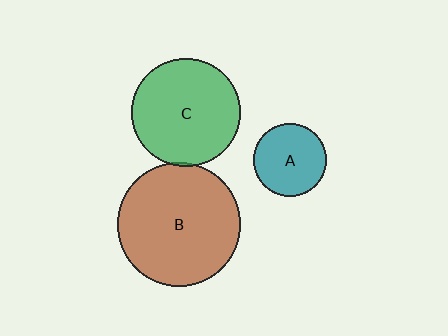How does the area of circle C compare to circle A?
Approximately 2.2 times.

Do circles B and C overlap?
Yes.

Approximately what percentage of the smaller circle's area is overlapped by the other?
Approximately 5%.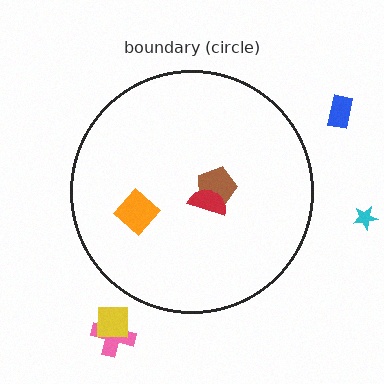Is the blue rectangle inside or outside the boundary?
Outside.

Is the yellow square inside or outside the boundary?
Outside.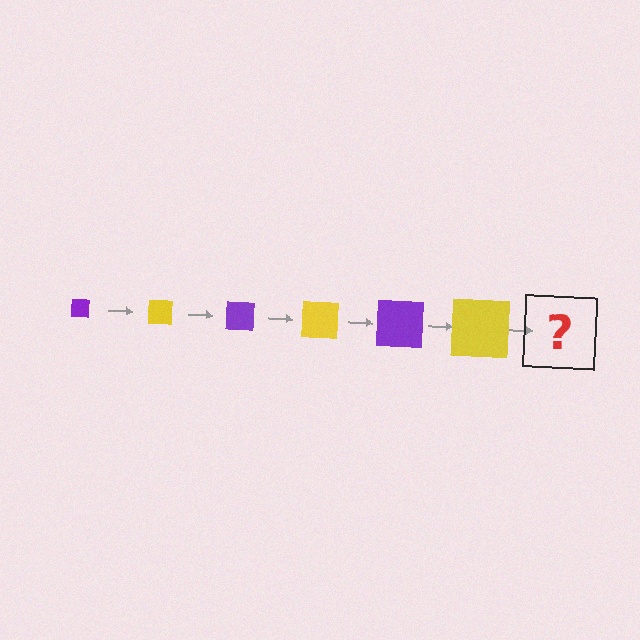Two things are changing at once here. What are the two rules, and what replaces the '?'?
The two rules are that the square grows larger each step and the color cycles through purple and yellow. The '?' should be a purple square, larger than the previous one.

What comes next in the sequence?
The next element should be a purple square, larger than the previous one.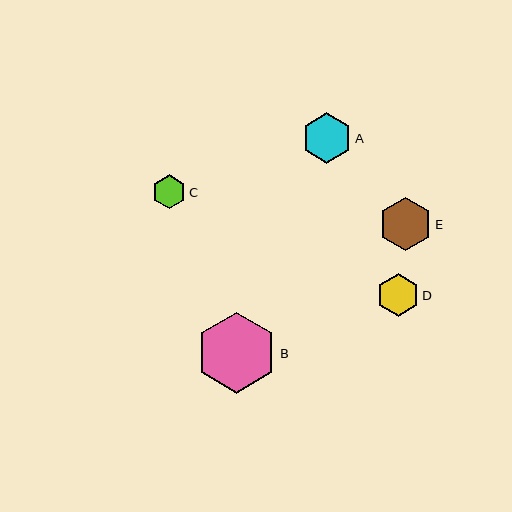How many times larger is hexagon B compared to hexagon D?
Hexagon B is approximately 1.9 times the size of hexagon D.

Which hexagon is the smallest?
Hexagon C is the smallest with a size of approximately 34 pixels.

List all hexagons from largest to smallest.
From largest to smallest: B, E, A, D, C.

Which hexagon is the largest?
Hexagon B is the largest with a size of approximately 80 pixels.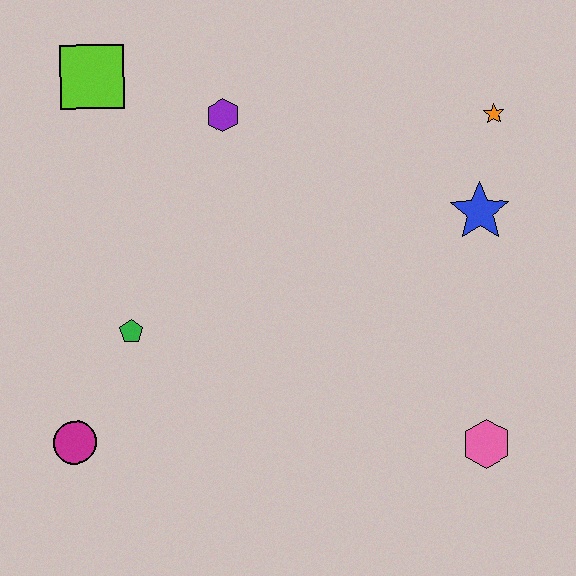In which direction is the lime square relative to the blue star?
The lime square is to the left of the blue star.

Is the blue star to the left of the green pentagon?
No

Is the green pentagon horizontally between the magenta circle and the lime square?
No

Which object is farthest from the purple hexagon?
The pink hexagon is farthest from the purple hexagon.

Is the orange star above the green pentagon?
Yes